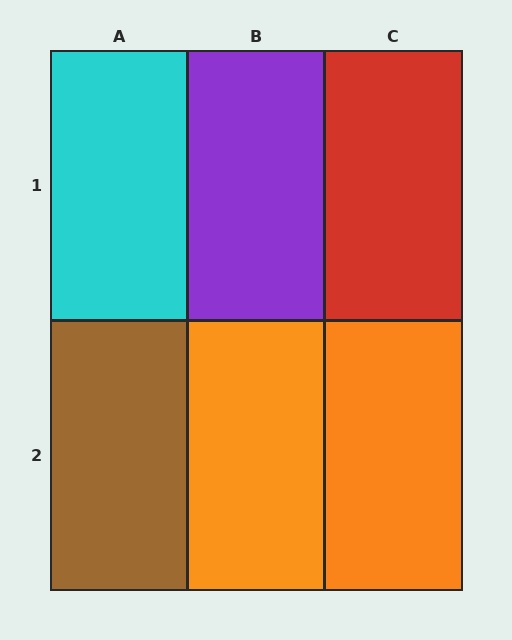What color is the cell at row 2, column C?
Orange.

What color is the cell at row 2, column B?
Orange.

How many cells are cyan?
1 cell is cyan.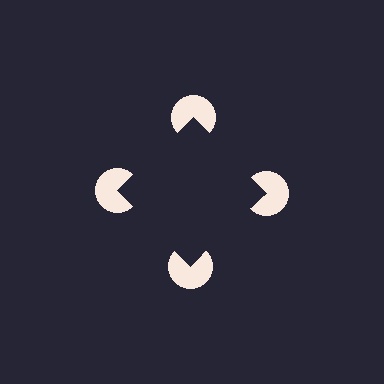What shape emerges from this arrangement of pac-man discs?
An illusory square — its edges are inferred from the aligned wedge cuts in the pac-man discs, not physically drawn.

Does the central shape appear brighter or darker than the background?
It typically appears slightly darker than the background, even though no actual brightness change is drawn.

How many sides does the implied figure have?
4 sides.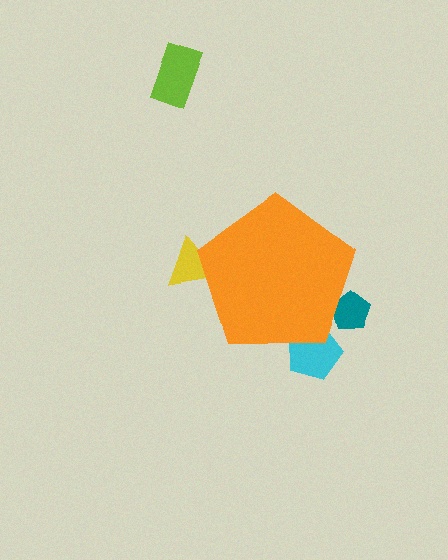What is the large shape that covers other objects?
An orange pentagon.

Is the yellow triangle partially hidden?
Yes, the yellow triangle is partially hidden behind the orange pentagon.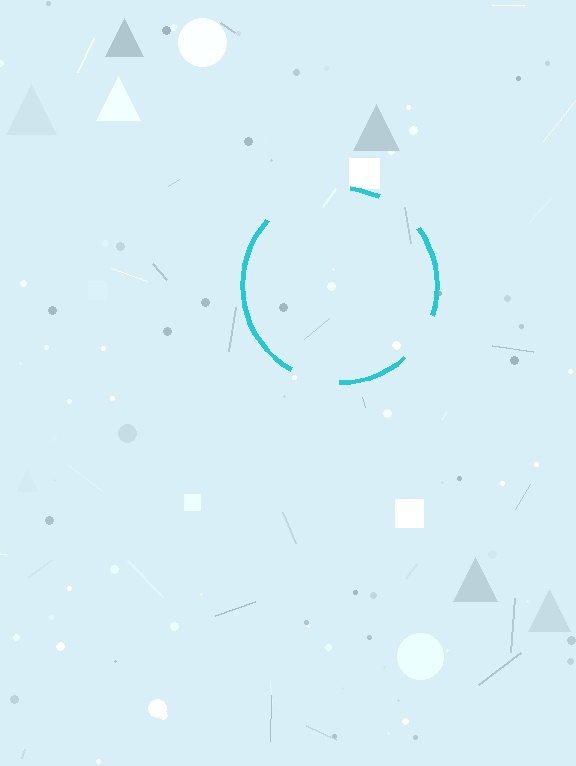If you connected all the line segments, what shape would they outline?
They would outline a circle.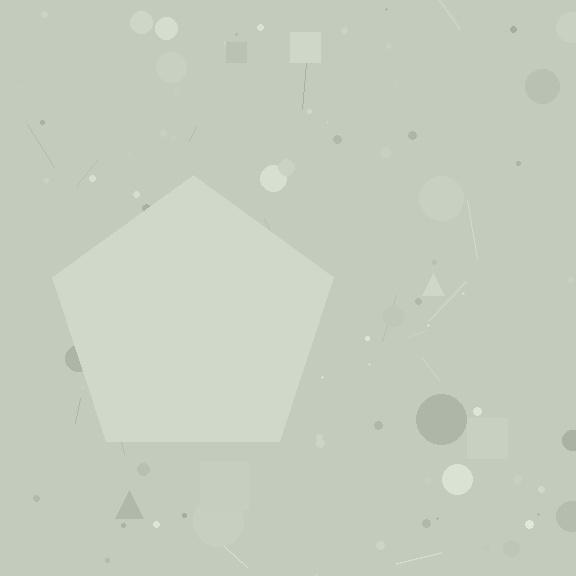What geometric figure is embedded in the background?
A pentagon is embedded in the background.